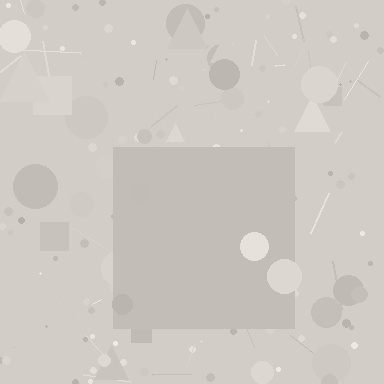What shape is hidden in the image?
A square is hidden in the image.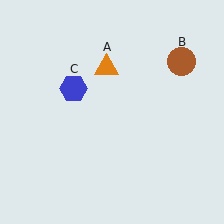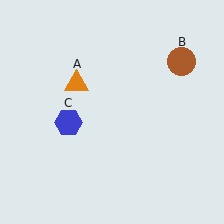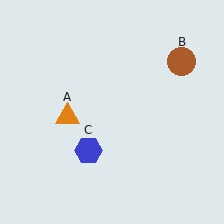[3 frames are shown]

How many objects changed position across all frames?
2 objects changed position: orange triangle (object A), blue hexagon (object C).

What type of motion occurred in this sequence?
The orange triangle (object A), blue hexagon (object C) rotated counterclockwise around the center of the scene.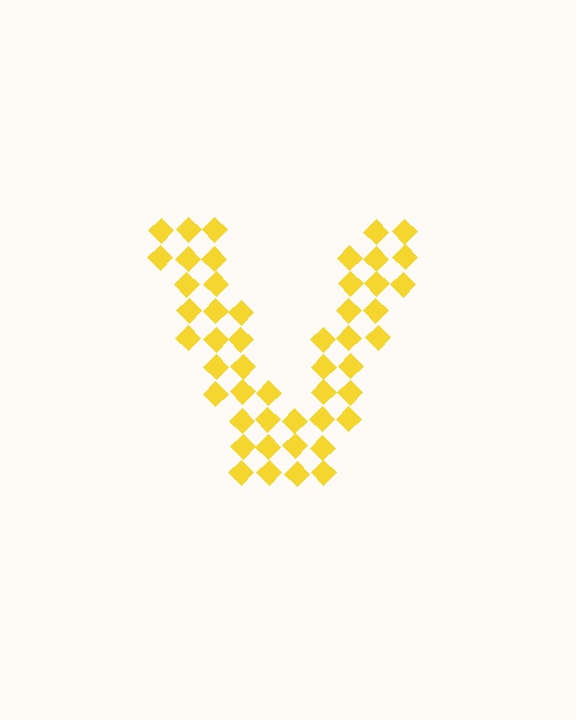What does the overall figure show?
The overall figure shows the letter V.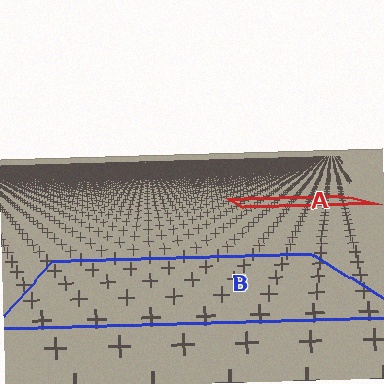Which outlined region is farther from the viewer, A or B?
Region A is farther from the viewer — the texture elements inside it appear smaller and more densely packed.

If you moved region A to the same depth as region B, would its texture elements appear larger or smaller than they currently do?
They would appear larger. At a closer depth, the same texture elements are projected at a bigger on-screen size.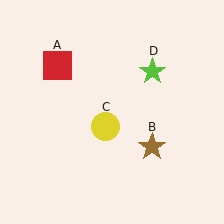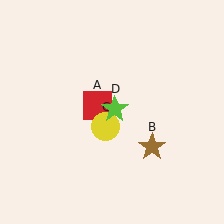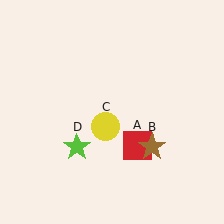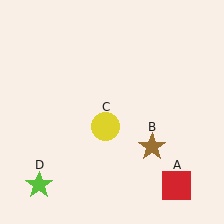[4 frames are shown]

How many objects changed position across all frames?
2 objects changed position: red square (object A), lime star (object D).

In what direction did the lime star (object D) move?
The lime star (object D) moved down and to the left.